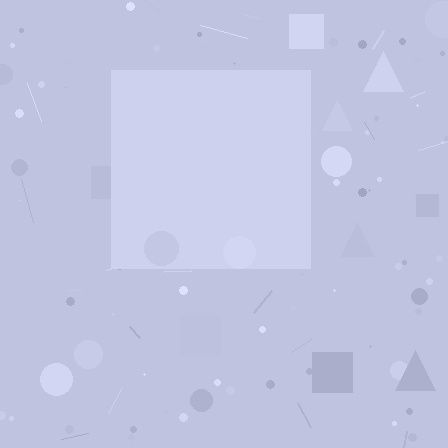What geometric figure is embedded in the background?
A square is embedded in the background.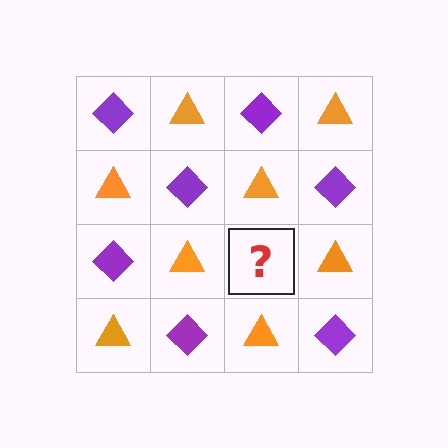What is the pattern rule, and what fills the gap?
The rule is that it alternates purple diamond and orange triangle in a checkerboard pattern. The gap should be filled with a purple diamond.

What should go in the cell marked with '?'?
The missing cell should contain a purple diamond.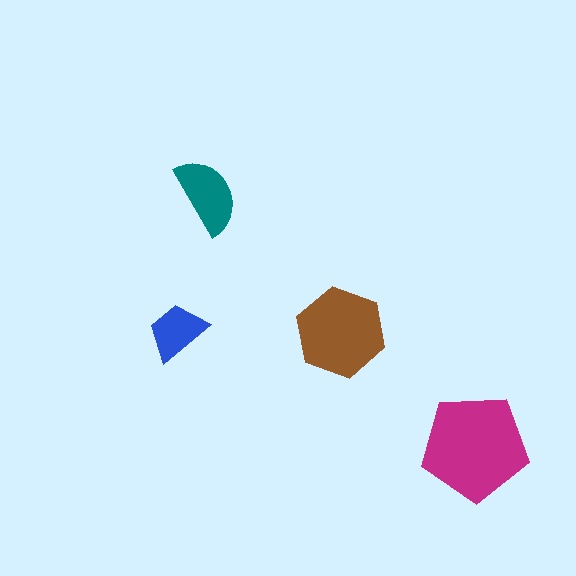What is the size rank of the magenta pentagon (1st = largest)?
1st.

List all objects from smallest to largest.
The blue trapezoid, the teal semicircle, the brown hexagon, the magenta pentagon.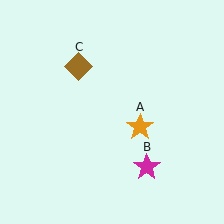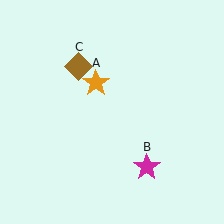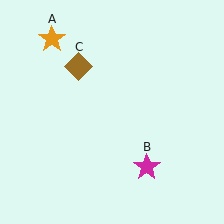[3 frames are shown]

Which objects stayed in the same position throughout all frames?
Magenta star (object B) and brown diamond (object C) remained stationary.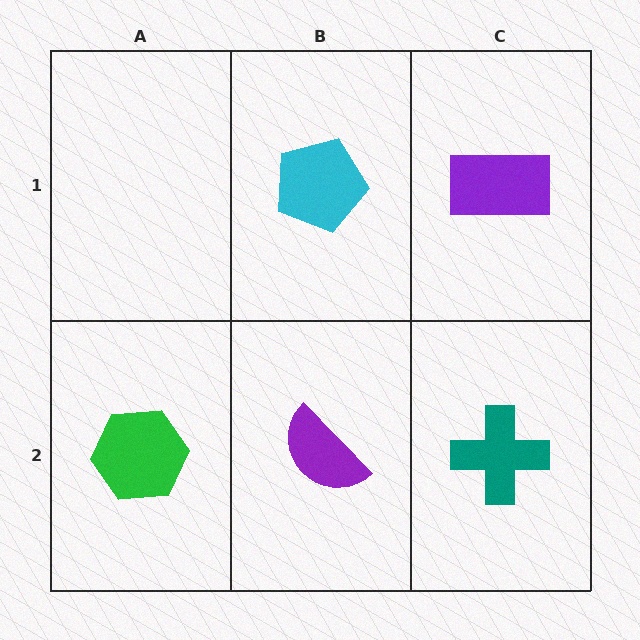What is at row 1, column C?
A purple rectangle.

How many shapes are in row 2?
3 shapes.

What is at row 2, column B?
A purple semicircle.